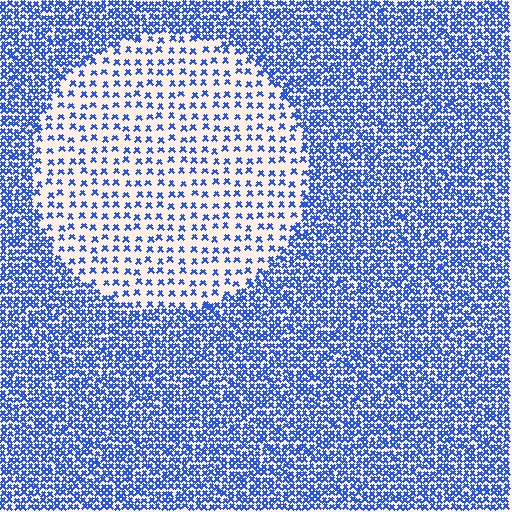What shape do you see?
I see a circle.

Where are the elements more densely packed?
The elements are more densely packed outside the circle boundary.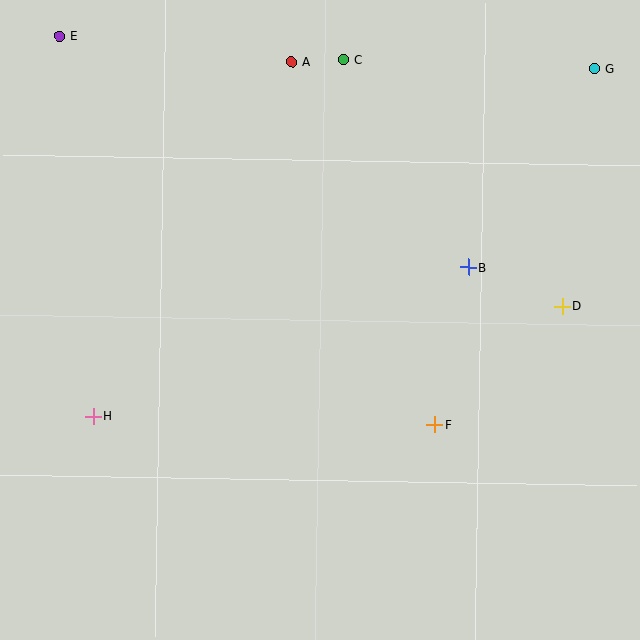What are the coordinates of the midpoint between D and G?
The midpoint between D and G is at (579, 187).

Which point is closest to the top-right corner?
Point G is closest to the top-right corner.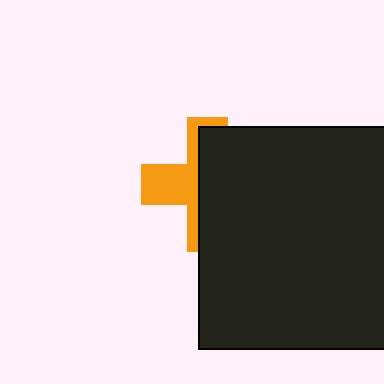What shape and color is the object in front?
The object in front is a black rectangle.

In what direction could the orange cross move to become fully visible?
The orange cross could move left. That would shift it out from behind the black rectangle entirely.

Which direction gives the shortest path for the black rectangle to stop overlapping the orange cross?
Moving right gives the shortest separation.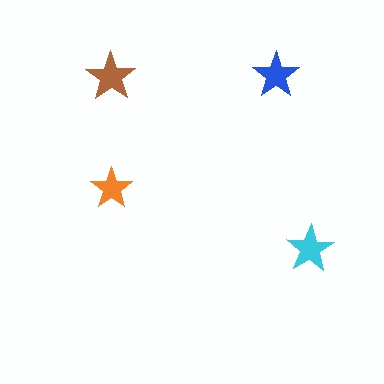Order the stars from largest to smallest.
the brown one, the cyan one, the blue one, the orange one.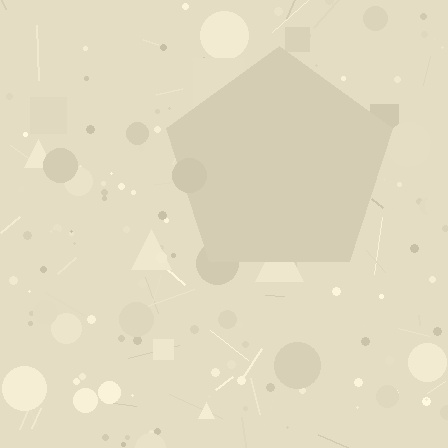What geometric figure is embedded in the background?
A pentagon is embedded in the background.